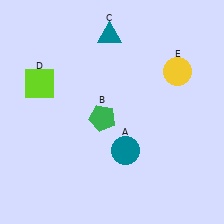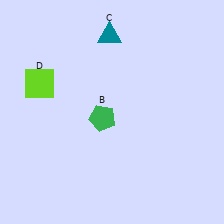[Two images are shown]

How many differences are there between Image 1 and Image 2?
There are 2 differences between the two images.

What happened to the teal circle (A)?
The teal circle (A) was removed in Image 2. It was in the bottom-right area of Image 1.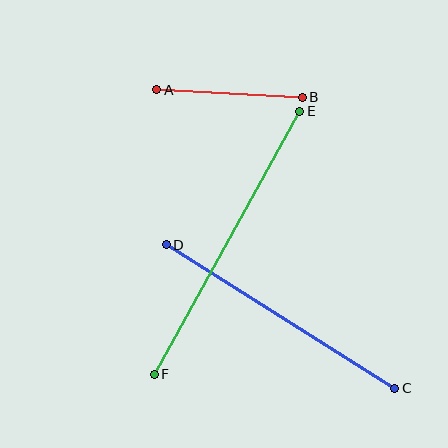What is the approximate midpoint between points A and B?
The midpoint is at approximately (230, 94) pixels.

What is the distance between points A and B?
The distance is approximately 146 pixels.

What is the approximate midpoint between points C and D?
The midpoint is at approximately (281, 317) pixels.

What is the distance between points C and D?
The distance is approximately 270 pixels.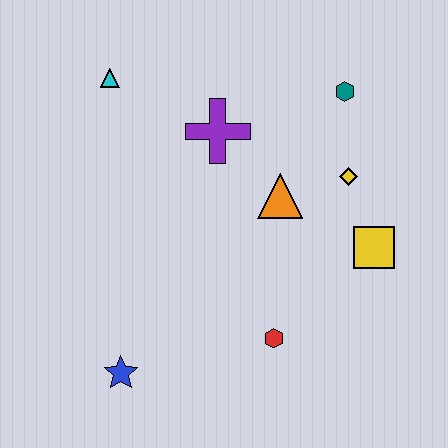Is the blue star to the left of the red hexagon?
Yes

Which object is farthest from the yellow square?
The cyan triangle is farthest from the yellow square.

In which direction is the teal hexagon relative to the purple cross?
The teal hexagon is to the right of the purple cross.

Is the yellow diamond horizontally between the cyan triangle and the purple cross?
No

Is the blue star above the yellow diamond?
No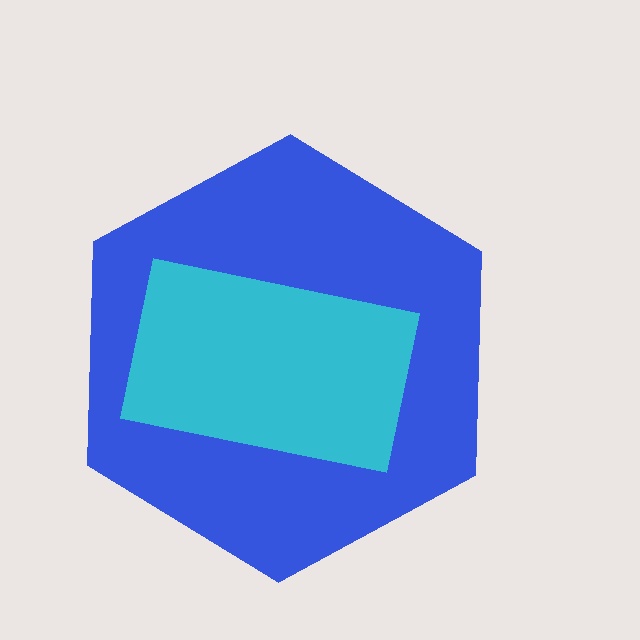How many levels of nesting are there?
2.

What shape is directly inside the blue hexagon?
The cyan rectangle.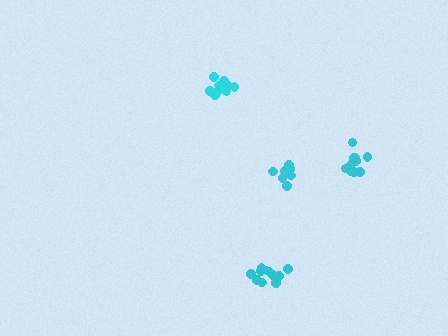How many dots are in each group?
Group 1: 10 dots, Group 2: 12 dots, Group 3: 11 dots, Group 4: 7 dots (40 total).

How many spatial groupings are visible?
There are 4 spatial groupings.